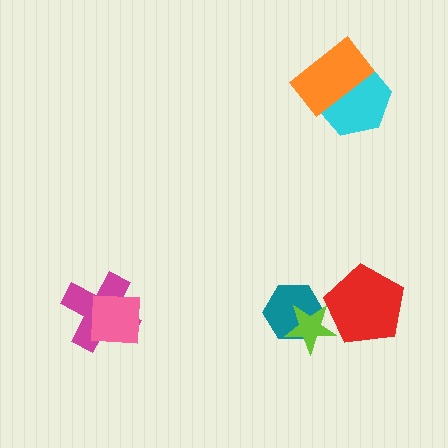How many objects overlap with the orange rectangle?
1 object overlaps with the orange rectangle.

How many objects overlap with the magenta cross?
1 object overlaps with the magenta cross.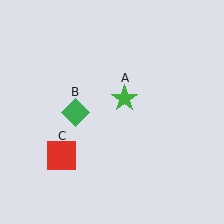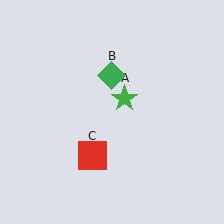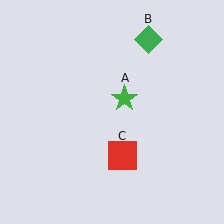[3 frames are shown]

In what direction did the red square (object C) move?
The red square (object C) moved right.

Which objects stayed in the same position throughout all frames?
Green star (object A) remained stationary.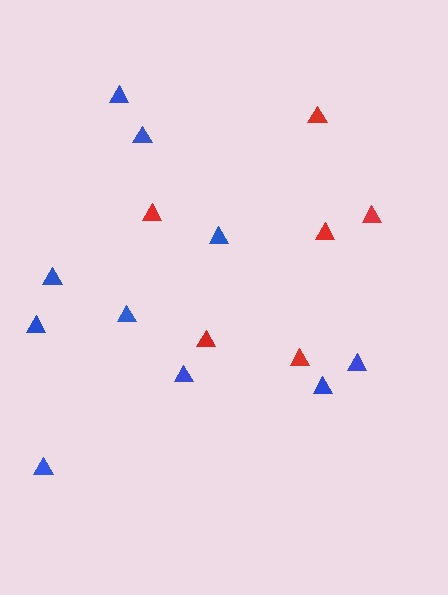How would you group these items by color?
There are 2 groups: one group of red triangles (6) and one group of blue triangles (10).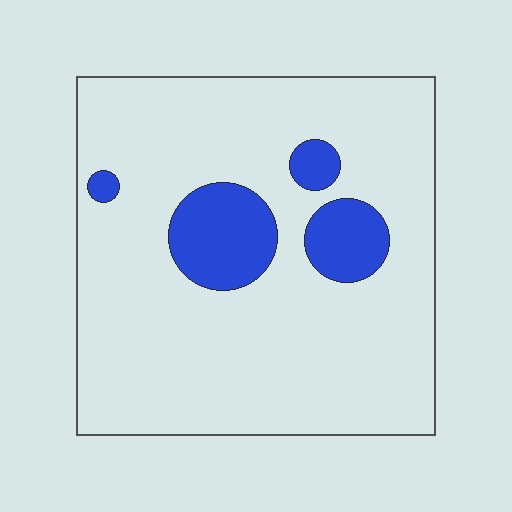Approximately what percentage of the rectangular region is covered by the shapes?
Approximately 15%.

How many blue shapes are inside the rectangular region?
4.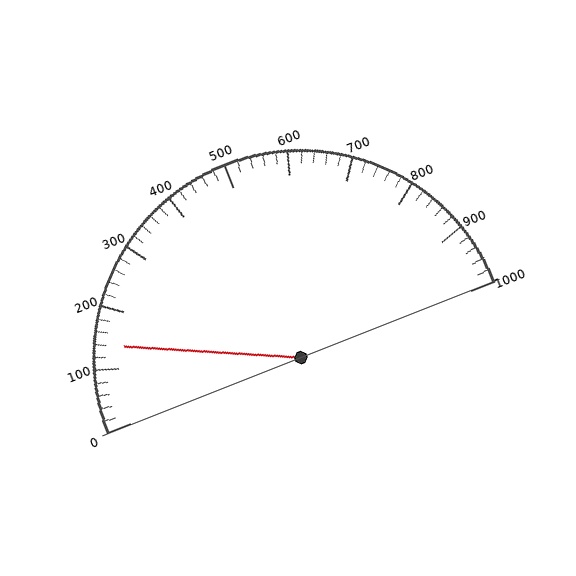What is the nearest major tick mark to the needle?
The nearest major tick mark is 100.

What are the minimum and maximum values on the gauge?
The gauge ranges from 0 to 1000.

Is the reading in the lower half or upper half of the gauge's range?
The reading is in the lower half of the range (0 to 1000).